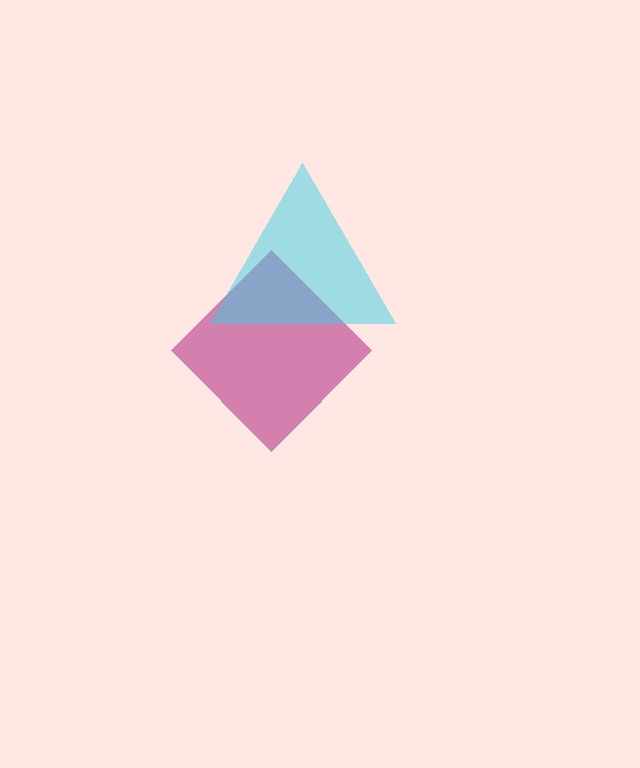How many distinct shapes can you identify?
There are 2 distinct shapes: a magenta diamond, a cyan triangle.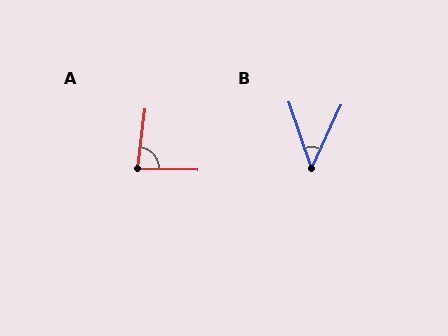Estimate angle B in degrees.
Approximately 43 degrees.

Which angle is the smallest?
B, at approximately 43 degrees.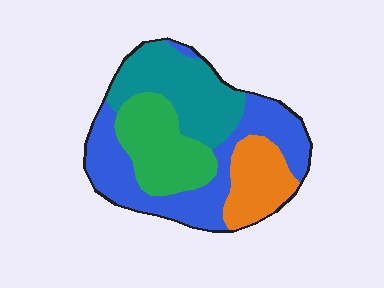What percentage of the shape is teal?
Teal covers 26% of the shape.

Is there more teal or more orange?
Teal.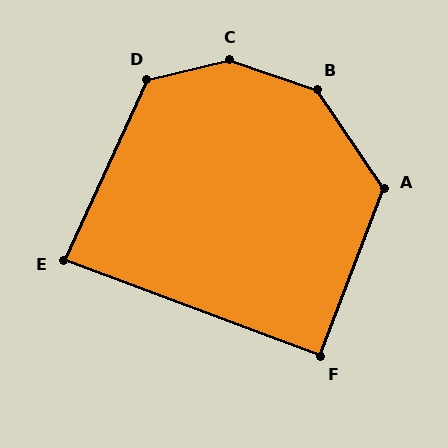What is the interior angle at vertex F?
Approximately 90 degrees (approximately right).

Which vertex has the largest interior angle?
C, at approximately 149 degrees.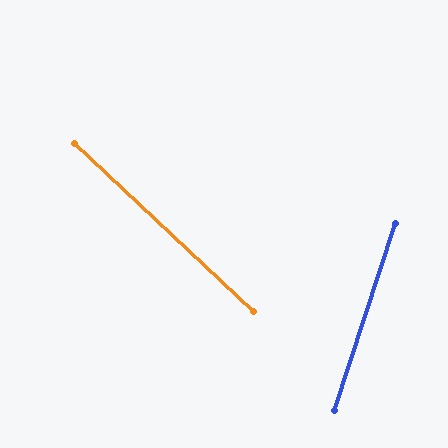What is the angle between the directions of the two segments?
Approximately 65 degrees.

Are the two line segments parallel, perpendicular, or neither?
Neither parallel nor perpendicular — they differ by about 65°.